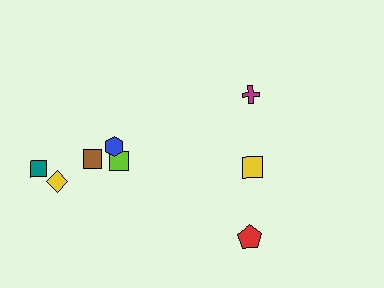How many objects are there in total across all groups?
There are 8 objects.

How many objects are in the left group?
There are 5 objects.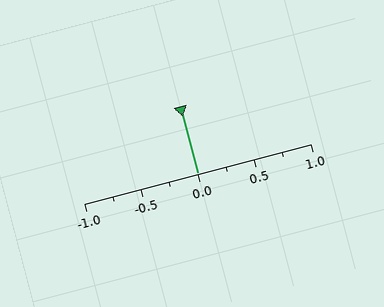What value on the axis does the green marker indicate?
The marker indicates approximately 0.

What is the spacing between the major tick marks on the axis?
The major ticks are spaced 0.5 apart.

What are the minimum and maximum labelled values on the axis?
The axis runs from -1.0 to 1.0.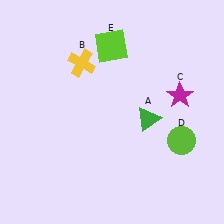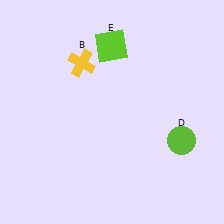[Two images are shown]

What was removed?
The magenta star (C), the green triangle (A) were removed in Image 2.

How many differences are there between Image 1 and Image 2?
There are 2 differences between the two images.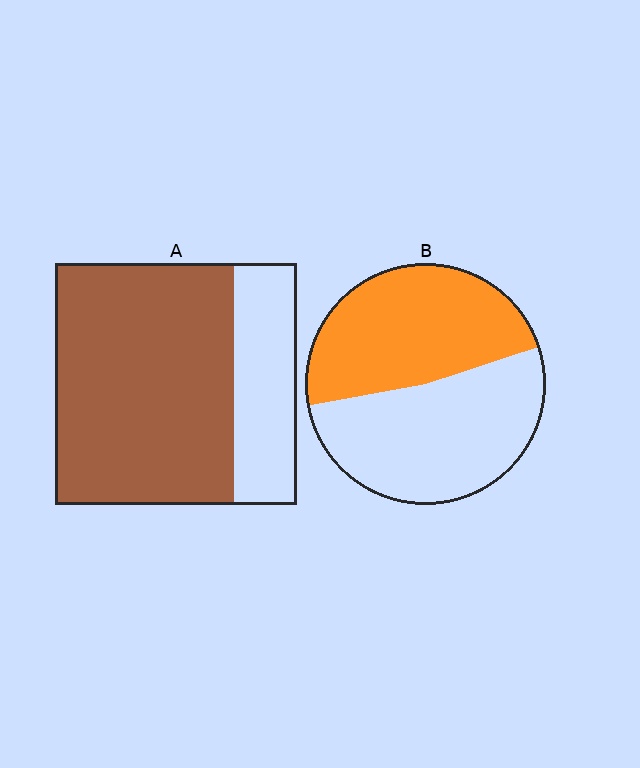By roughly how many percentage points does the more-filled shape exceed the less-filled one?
By roughly 25 percentage points (A over B).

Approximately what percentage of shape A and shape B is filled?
A is approximately 75% and B is approximately 50%.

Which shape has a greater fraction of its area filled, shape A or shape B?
Shape A.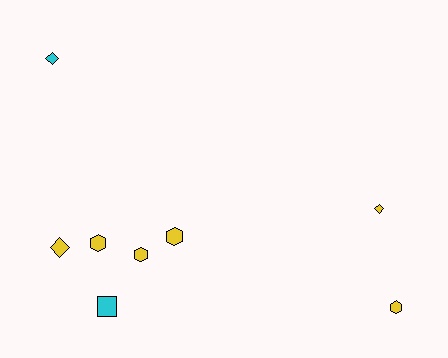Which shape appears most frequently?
Hexagon, with 4 objects.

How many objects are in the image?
There are 8 objects.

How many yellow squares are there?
There are no yellow squares.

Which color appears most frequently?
Yellow, with 6 objects.